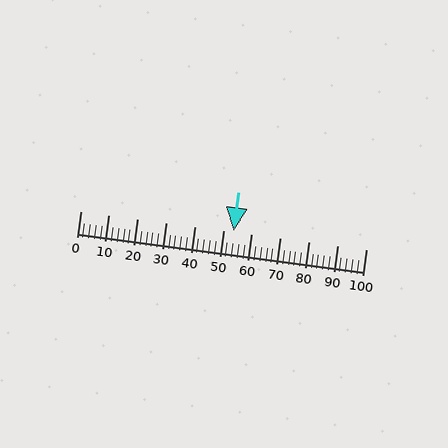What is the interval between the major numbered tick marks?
The major tick marks are spaced 10 units apart.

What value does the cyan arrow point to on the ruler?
The cyan arrow points to approximately 54.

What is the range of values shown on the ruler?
The ruler shows values from 0 to 100.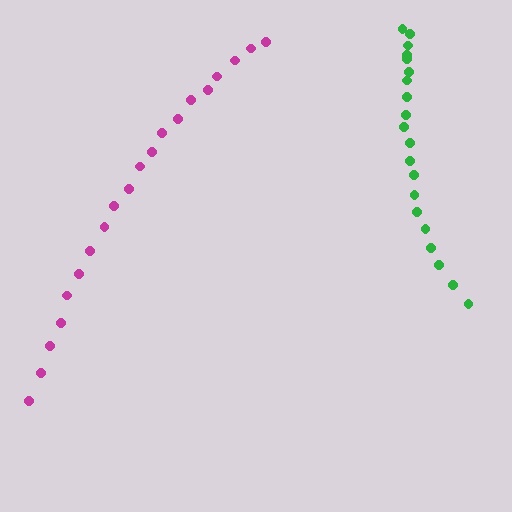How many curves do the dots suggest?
There are 2 distinct paths.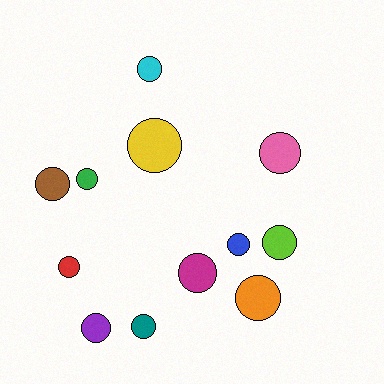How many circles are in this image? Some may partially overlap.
There are 12 circles.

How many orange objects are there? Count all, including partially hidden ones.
There is 1 orange object.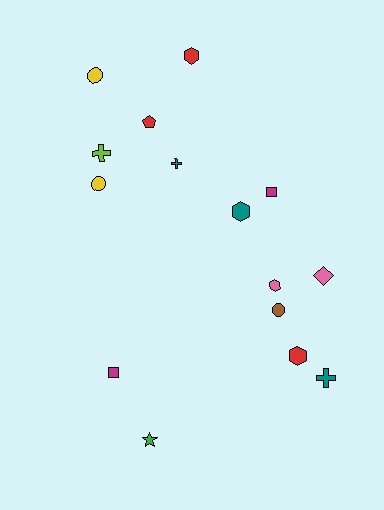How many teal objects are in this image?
There are 3 teal objects.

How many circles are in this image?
There are 3 circles.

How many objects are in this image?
There are 15 objects.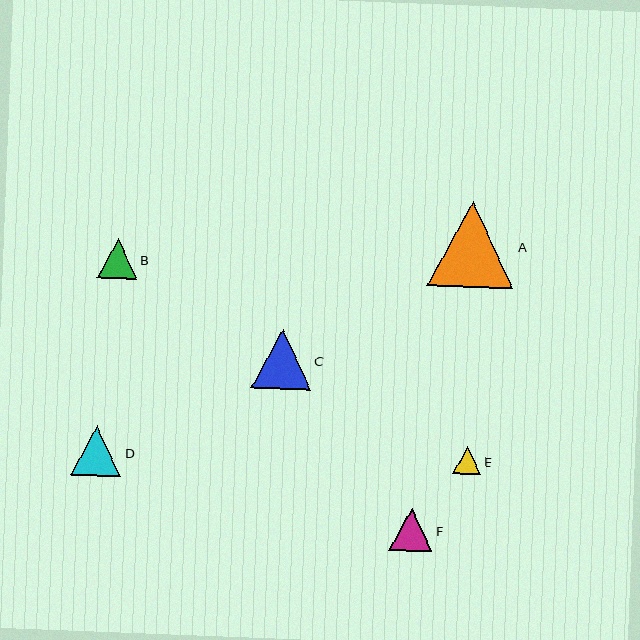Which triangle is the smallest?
Triangle E is the smallest with a size of approximately 28 pixels.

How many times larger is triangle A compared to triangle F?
Triangle A is approximately 2.0 times the size of triangle F.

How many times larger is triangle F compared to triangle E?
Triangle F is approximately 1.5 times the size of triangle E.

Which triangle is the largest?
Triangle A is the largest with a size of approximately 87 pixels.